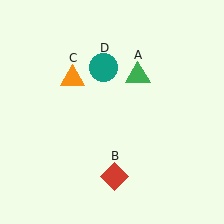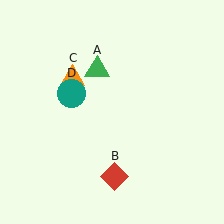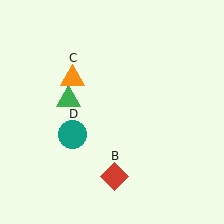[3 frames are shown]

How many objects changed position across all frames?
2 objects changed position: green triangle (object A), teal circle (object D).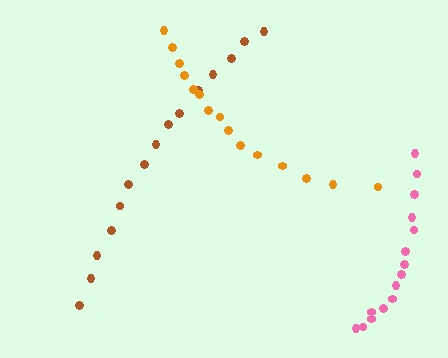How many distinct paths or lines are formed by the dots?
There are 3 distinct paths.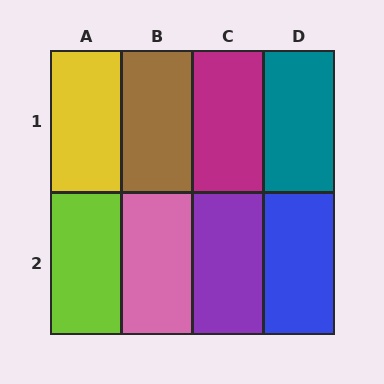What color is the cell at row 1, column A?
Yellow.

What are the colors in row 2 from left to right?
Lime, pink, purple, blue.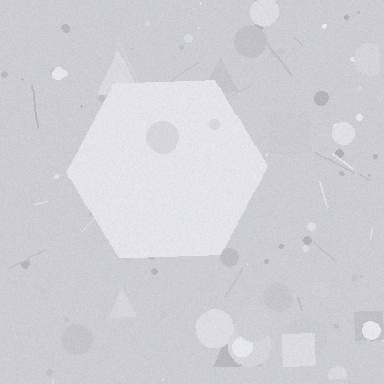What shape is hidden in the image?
A hexagon is hidden in the image.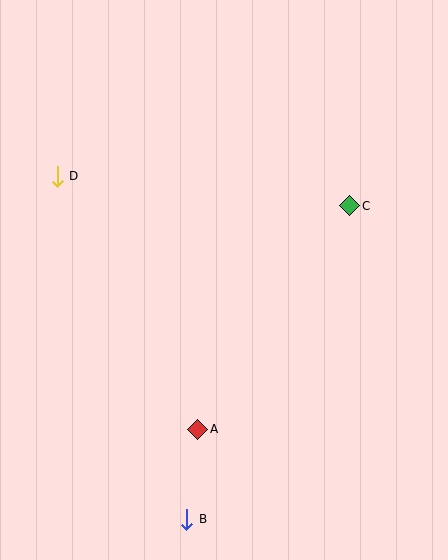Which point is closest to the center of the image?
Point C at (350, 206) is closest to the center.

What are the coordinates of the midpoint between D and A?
The midpoint between D and A is at (128, 303).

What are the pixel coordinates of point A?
Point A is at (198, 429).